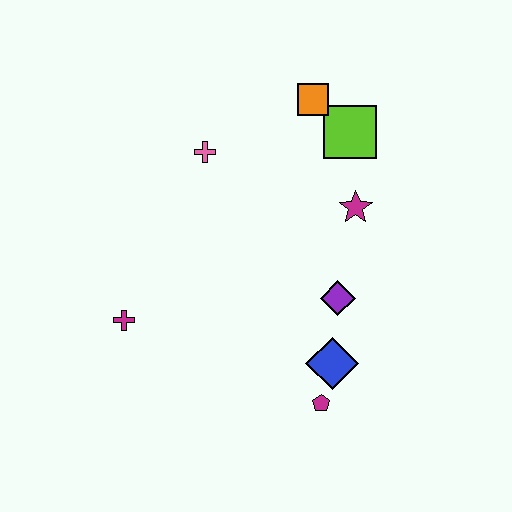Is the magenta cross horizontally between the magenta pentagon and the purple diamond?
No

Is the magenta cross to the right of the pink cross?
No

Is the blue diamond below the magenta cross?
Yes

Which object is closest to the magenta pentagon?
The blue diamond is closest to the magenta pentagon.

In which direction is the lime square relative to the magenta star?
The lime square is above the magenta star.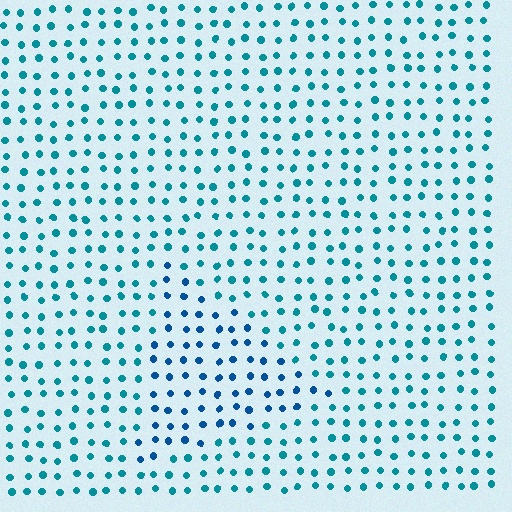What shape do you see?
I see a triangle.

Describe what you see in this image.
The image is filled with small teal elements in a uniform arrangement. A triangle-shaped region is visible where the elements are tinted to a slightly different hue, forming a subtle color boundary.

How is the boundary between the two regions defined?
The boundary is defined purely by a slight shift in hue (about 25 degrees). Spacing, size, and orientation are identical on both sides.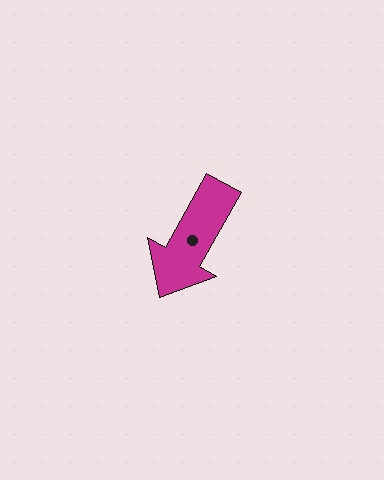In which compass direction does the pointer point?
Southwest.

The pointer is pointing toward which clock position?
Roughly 7 o'clock.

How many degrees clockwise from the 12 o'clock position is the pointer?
Approximately 209 degrees.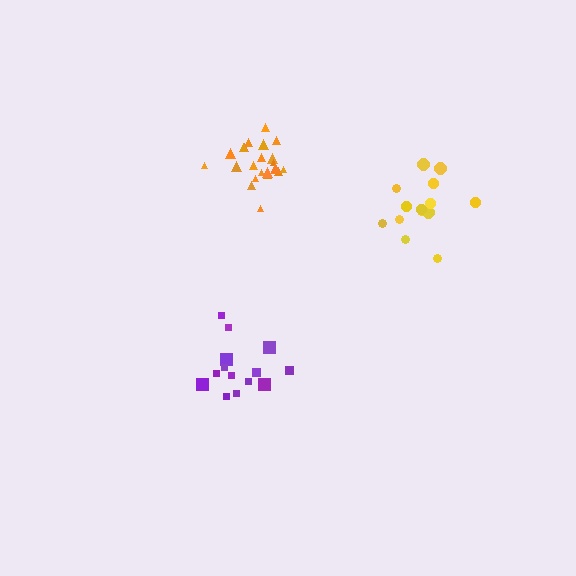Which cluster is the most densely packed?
Orange.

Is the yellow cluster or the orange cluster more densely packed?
Orange.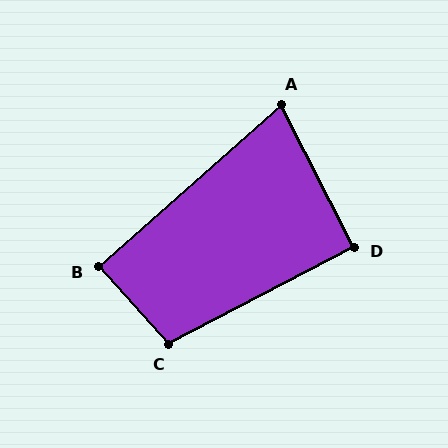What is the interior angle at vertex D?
Approximately 90 degrees (approximately right).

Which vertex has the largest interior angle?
C, at approximately 104 degrees.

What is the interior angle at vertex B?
Approximately 90 degrees (approximately right).